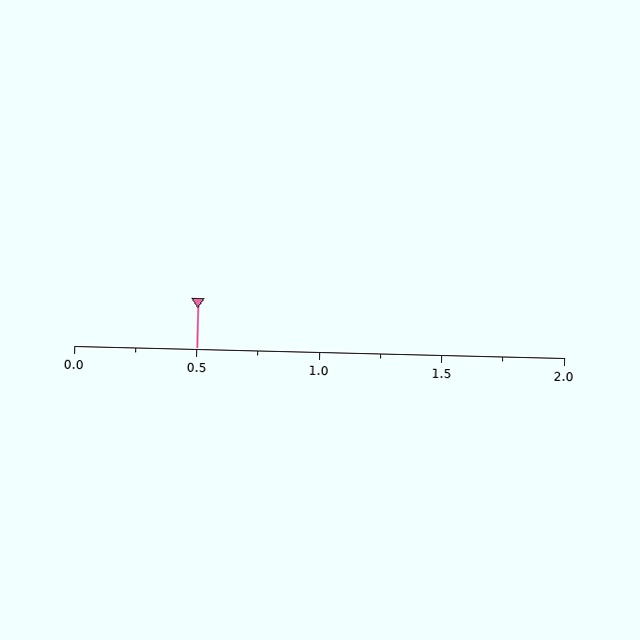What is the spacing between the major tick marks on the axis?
The major ticks are spaced 0.5 apart.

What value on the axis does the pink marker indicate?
The marker indicates approximately 0.5.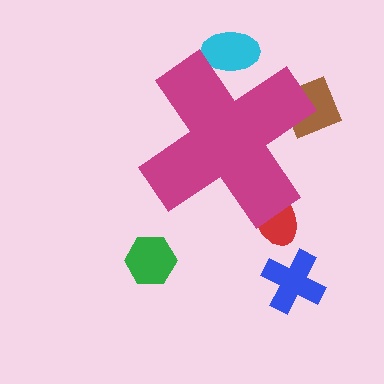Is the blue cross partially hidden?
No, the blue cross is fully visible.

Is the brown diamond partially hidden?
Yes, the brown diamond is partially hidden behind the magenta cross.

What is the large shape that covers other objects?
A magenta cross.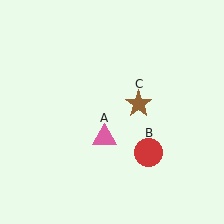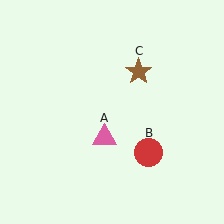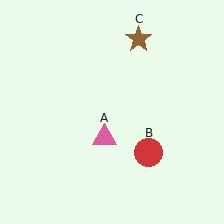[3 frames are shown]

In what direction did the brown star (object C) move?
The brown star (object C) moved up.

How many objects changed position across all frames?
1 object changed position: brown star (object C).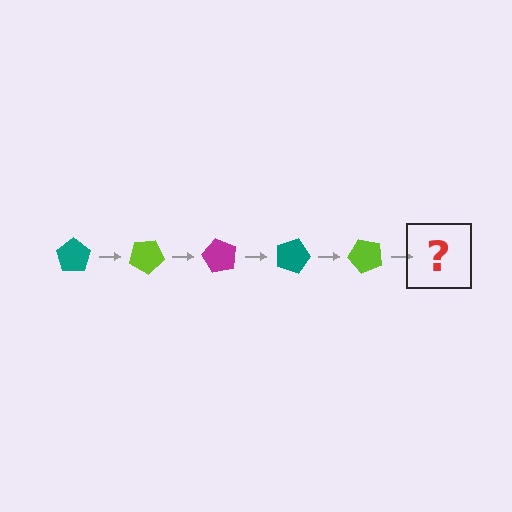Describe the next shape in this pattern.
It should be a magenta pentagon, rotated 150 degrees from the start.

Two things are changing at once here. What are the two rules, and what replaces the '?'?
The two rules are that it rotates 30 degrees each step and the color cycles through teal, lime, and magenta. The '?' should be a magenta pentagon, rotated 150 degrees from the start.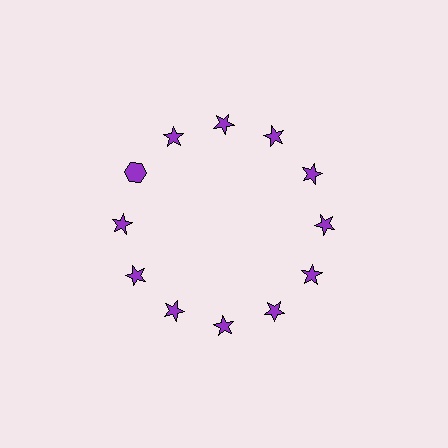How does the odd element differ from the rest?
It has a different shape: hexagon instead of star.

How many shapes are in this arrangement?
There are 12 shapes arranged in a ring pattern.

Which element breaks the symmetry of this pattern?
The purple hexagon at roughly the 10 o'clock position breaks the symmetry. All other shapes are purple stars.